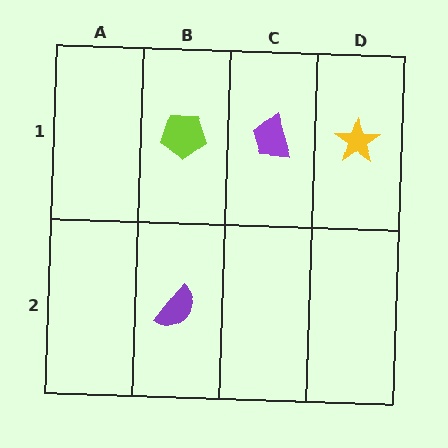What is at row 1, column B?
A lime pentagon.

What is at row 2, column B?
A purple semicircle.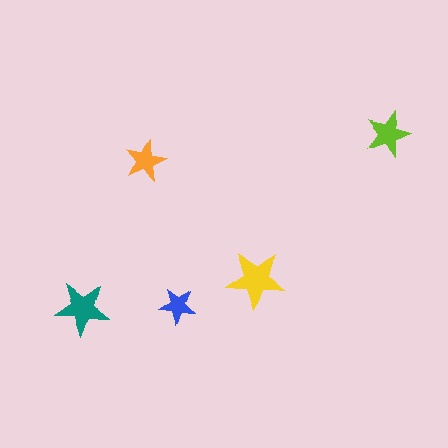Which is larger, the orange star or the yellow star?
The yellow one.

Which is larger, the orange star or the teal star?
The teal one.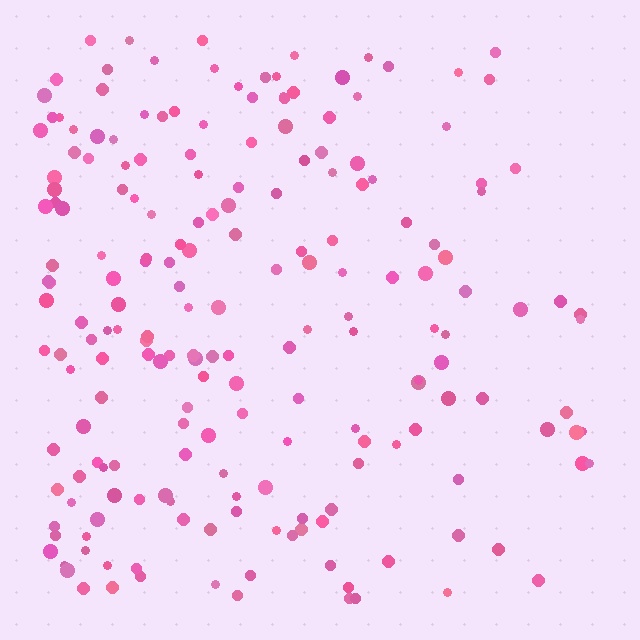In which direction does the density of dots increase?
From right to left, with the left side densest.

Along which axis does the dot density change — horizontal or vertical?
Horizontal.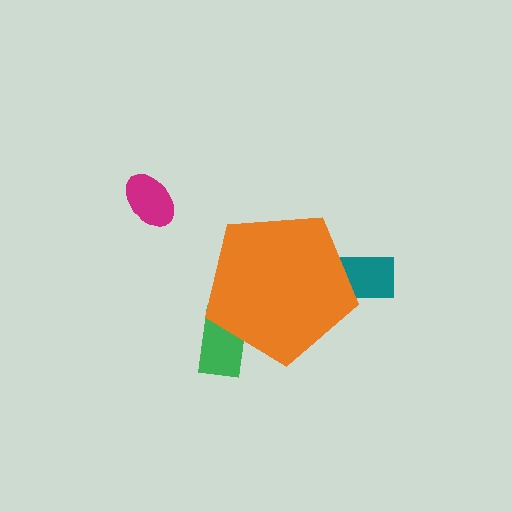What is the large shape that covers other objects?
An orange pentagon.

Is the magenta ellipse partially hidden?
No, the magenta ellipse is fully visible.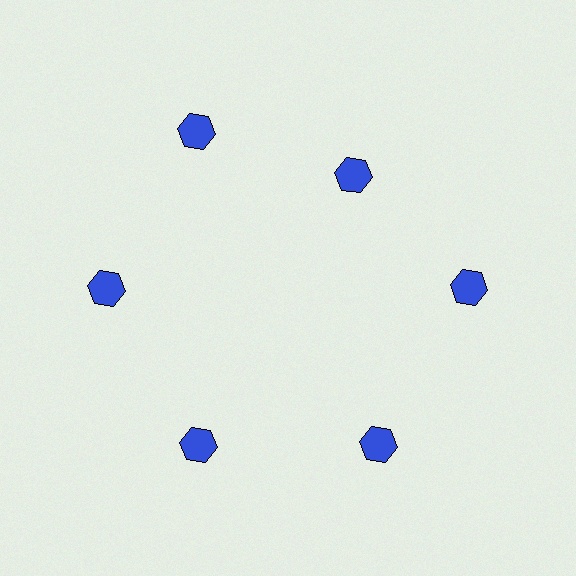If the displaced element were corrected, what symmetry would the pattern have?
It would have 6-fold rotational symmetry — the pattern would map onto itself every 60 degrees.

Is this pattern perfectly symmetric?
No. The 6 blue hexagons are arranged in a ring, but one element near the 1 o'clock position is pulled inward toward the center, breaking the 6-fold rotational symmetry.